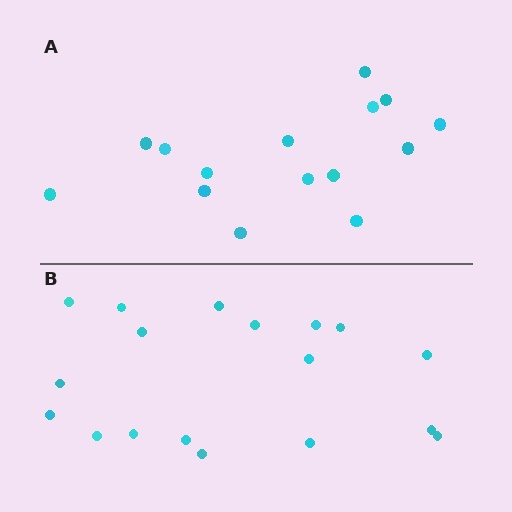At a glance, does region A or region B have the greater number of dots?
Region B (the bottom region) has more dots.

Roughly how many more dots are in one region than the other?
Region B has just a few more — roughly 2 or 3 more dots than region A.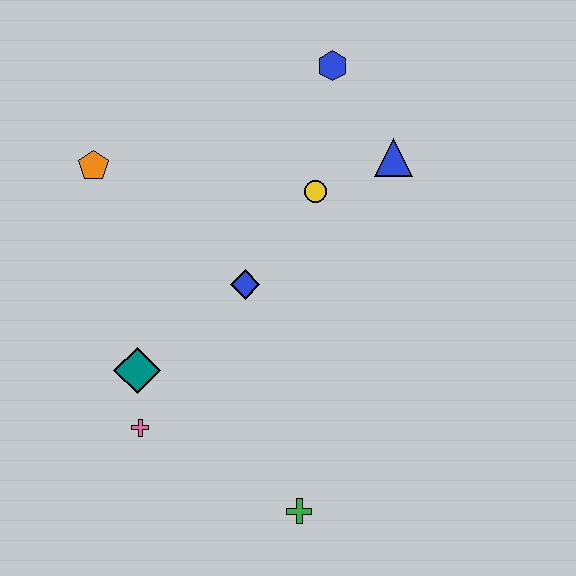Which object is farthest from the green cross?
The blue hexagon is farthest from the green cross.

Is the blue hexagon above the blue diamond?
Yes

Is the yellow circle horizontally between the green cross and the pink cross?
No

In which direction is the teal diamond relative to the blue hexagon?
The teal diamond is below the blue hexagon.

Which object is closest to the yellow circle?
The blue triangle is closest to the yellow circle.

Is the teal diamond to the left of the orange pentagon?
No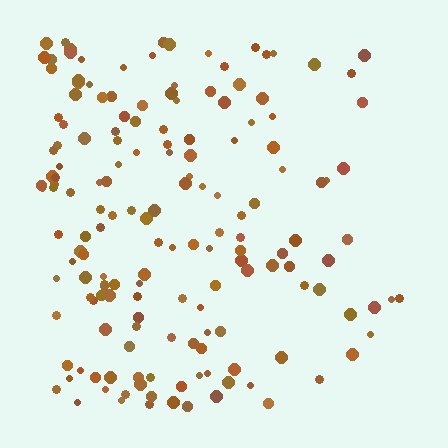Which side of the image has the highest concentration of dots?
The left.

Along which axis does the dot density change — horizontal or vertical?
Horizontal.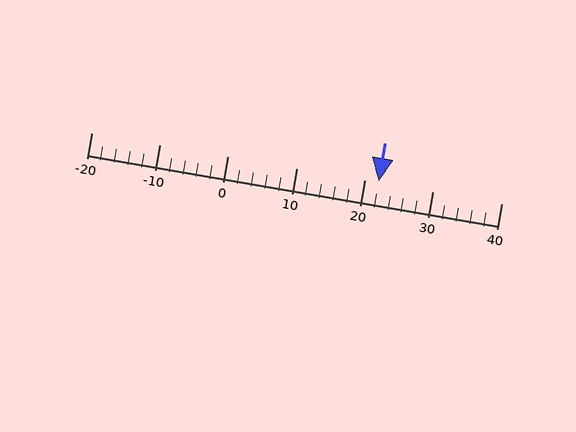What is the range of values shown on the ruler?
The ruler shows values from -20 to 40.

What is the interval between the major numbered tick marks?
The major tick marks are spaced 10 units apart.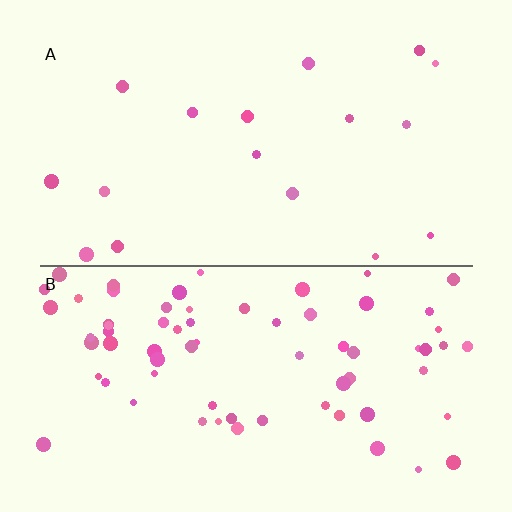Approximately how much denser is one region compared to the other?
Approximately 4.1× — region B over region A.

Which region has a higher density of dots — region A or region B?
B (the bottom).